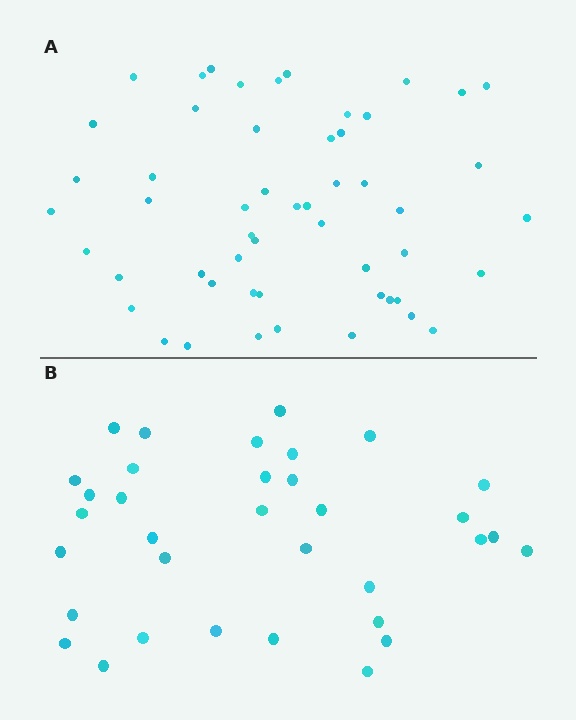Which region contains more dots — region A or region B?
Region A (the top region) has more dots.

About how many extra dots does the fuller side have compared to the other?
Region A has approximately 20 more dots than region B.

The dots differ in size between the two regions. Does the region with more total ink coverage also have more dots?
No. Region B has more total ink coverage because its dots are larger, but region A actually contains more individual dots. Total area can be misleading — the number of items is what matters here.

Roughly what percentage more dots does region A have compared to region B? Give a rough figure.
About 55% more.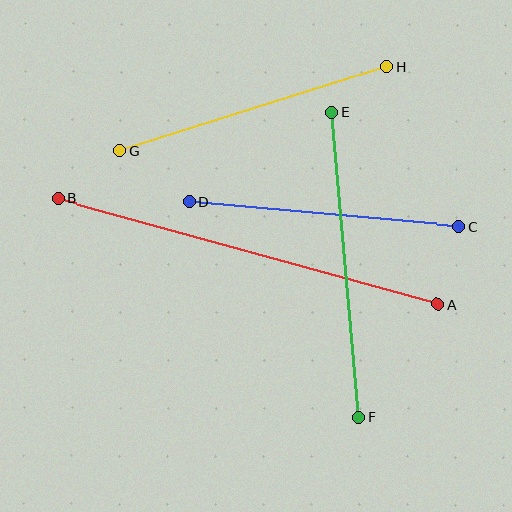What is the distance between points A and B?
The distance is approximately 393 pixels.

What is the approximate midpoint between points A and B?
The midpoint is at approximately (248, 251) pixels.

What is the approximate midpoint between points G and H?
The midpoint is at approximately (253, 109) pixels.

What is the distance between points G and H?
The distance is approximately 279 pixels.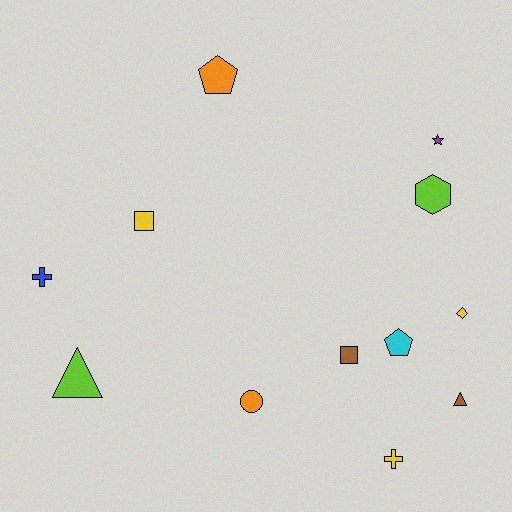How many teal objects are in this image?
There are no teal objects.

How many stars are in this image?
There is 1 star.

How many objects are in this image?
There are 12 objects.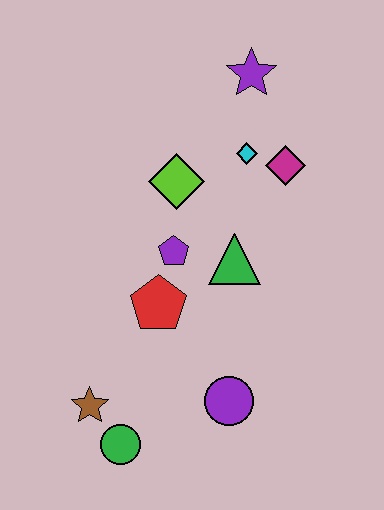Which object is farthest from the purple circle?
The purple star is farthest from the purple circle.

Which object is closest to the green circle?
The brown star is closest to the green circle.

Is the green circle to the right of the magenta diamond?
No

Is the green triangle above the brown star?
Yes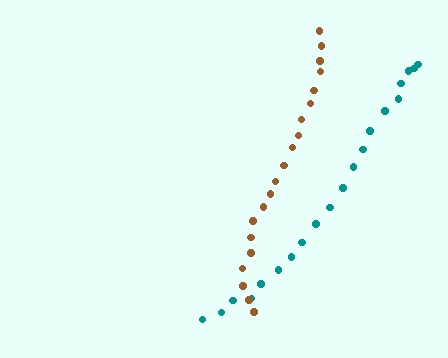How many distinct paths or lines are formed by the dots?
There are 2 distinct paths.